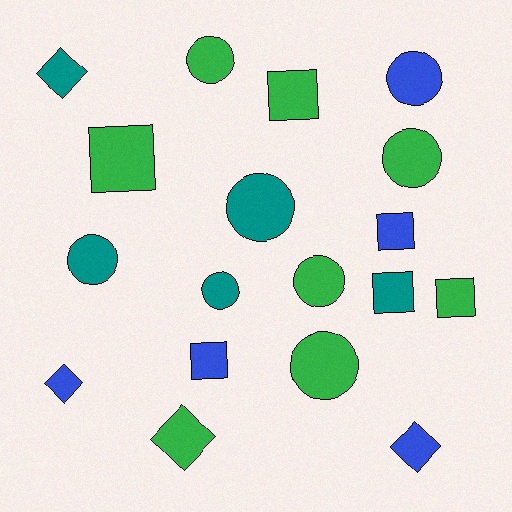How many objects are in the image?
There are 18 objects.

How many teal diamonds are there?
There is 1 teal diamond.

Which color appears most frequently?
Green, with 8 objects.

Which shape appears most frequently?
Circle, with 8 objects.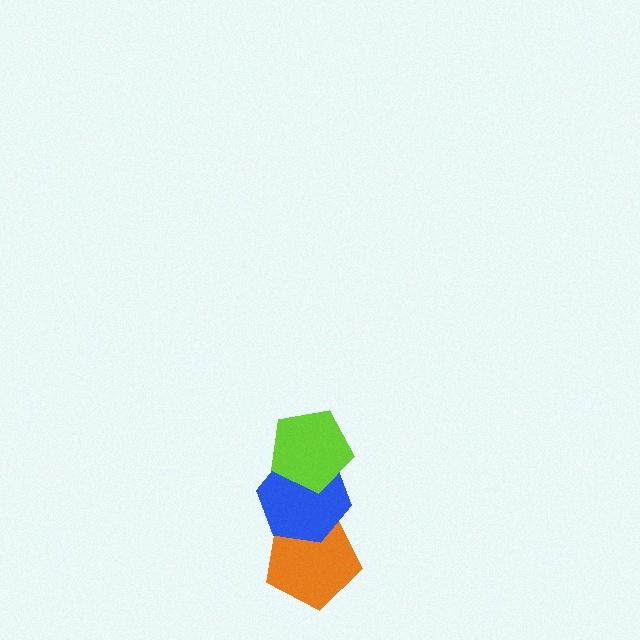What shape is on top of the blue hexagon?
The lime pentagon is on top of the blue hexagon.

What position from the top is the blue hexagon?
The blue hexagon is 2nd from the top.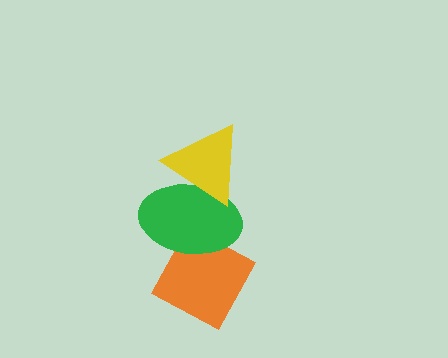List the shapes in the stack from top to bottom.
From top to bottom: the yellow triangle, the green ellipse, the orange diamond.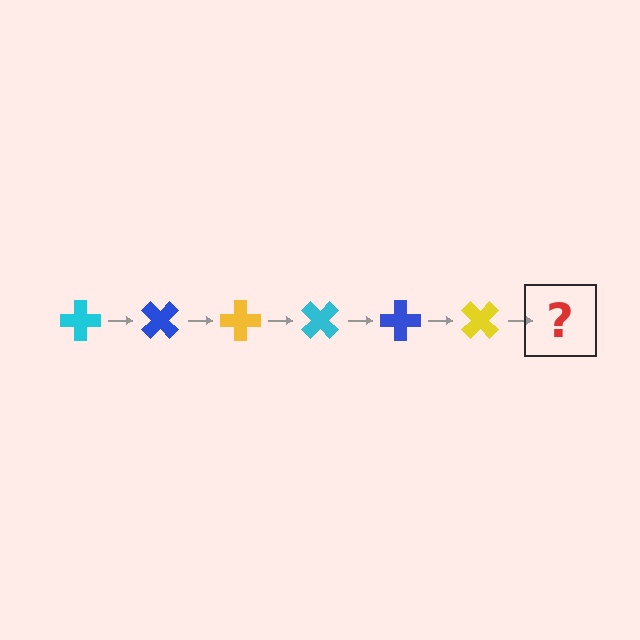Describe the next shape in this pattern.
It should be a cyan cross, rotated 270 degrees from the start.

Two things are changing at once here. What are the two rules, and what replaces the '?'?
The two rules are that it rotates 45 degrees each step and the color cycles through cyan, blue, and yellow. The '?' should be a cyan cross, rotated 270 degrees from the start.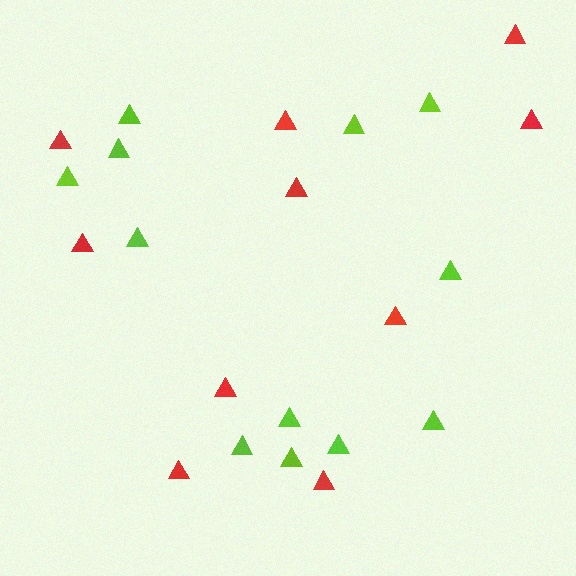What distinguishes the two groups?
There are 2 groups: one group of lime triangles (12) and one group of red triangles (10).